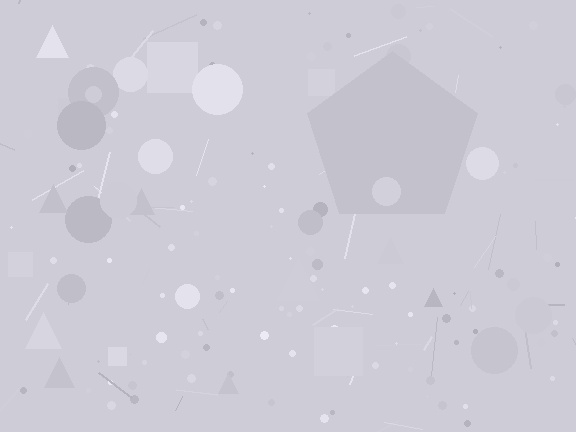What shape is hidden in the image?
A pentagon is hidden in the image.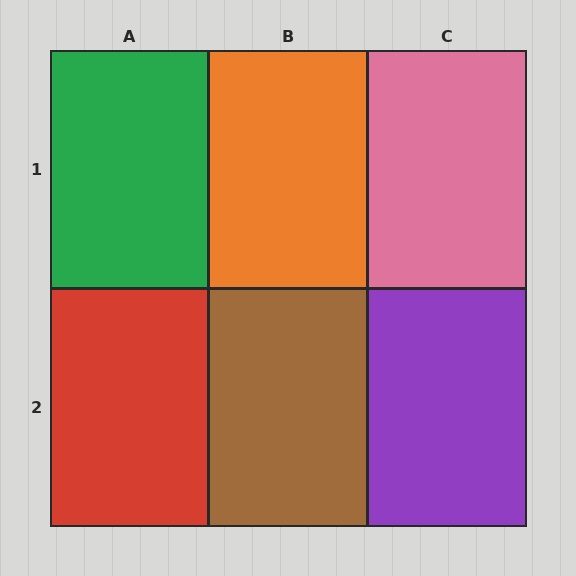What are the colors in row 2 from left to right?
Red, brown, purple.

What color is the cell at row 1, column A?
Green.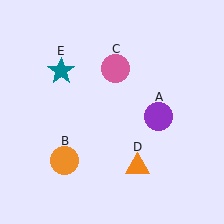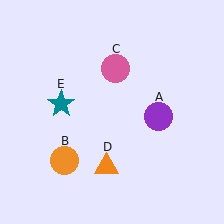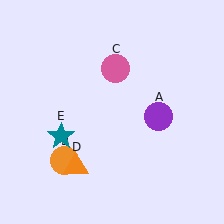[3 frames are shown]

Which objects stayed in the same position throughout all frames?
Purple circle (object A) and orange circle (object B) and pink circle (object C) remained stationary.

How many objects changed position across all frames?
2 objects changed position: orange triangle (object D), teal star (object E).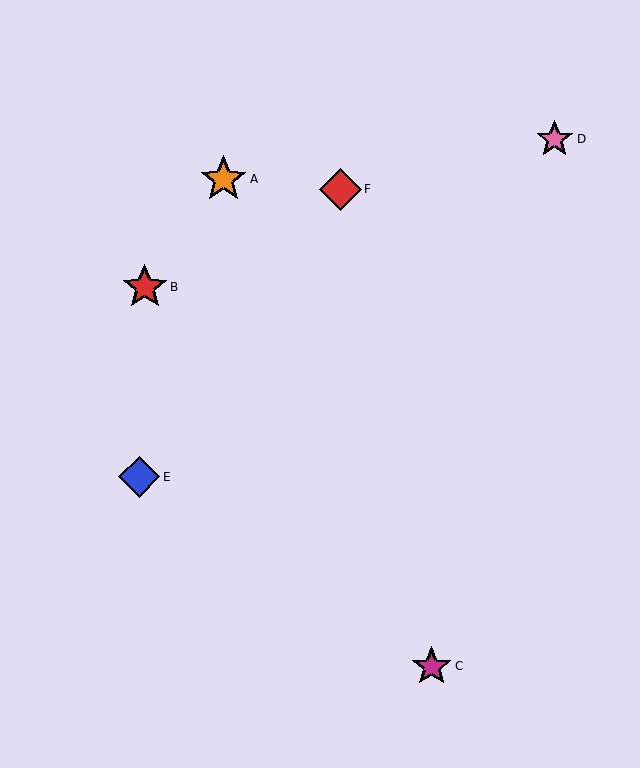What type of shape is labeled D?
Shape D is a pink star.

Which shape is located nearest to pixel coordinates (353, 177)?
The red diamond (labeled F) at (341, 189) is nearest to that location.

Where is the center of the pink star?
The center of the pink star is at (555, 139).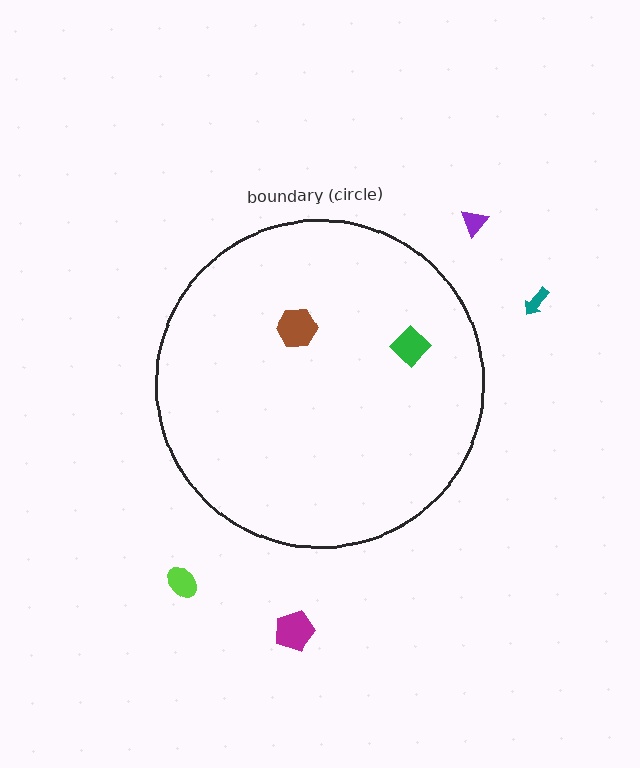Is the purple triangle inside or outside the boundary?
Outside.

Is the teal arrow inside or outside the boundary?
Outside.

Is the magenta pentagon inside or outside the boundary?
Outside.